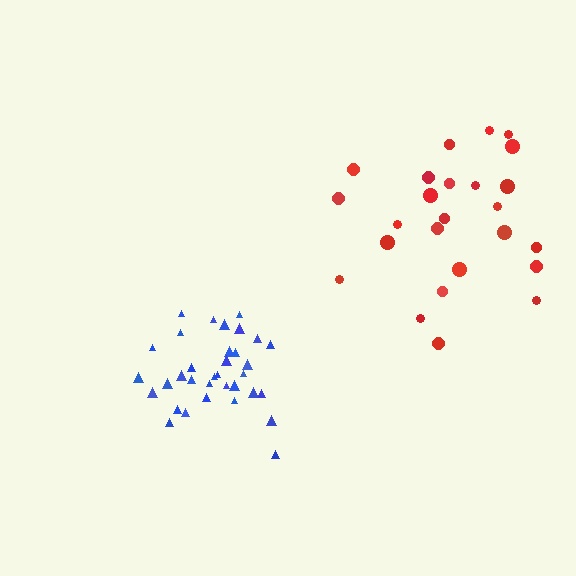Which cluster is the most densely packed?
Blue.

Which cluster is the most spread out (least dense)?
Red.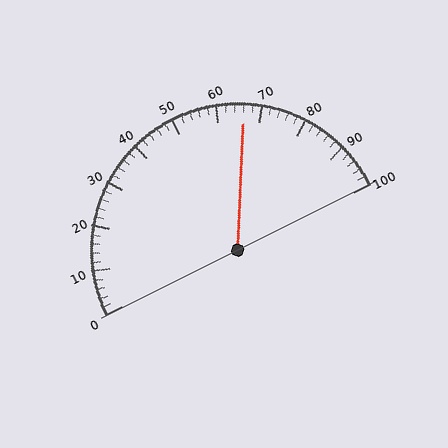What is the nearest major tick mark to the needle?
The nearest major tick mark is 70.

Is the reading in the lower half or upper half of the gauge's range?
The reading is in the upper half of the range (0 to 100).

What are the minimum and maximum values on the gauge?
The gauge ranges from 0 to 100.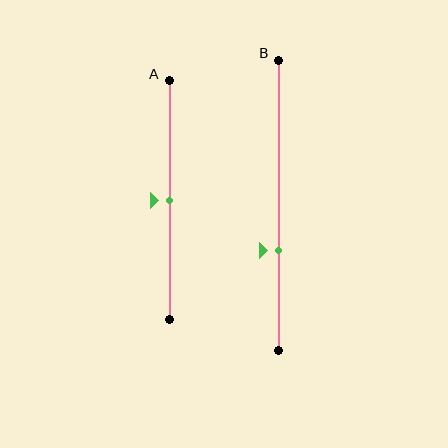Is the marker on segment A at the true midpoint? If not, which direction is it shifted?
Yes, the marker on segment A is at the true midpoint.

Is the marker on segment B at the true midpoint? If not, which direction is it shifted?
No, the marker on segment B is shifted downward by about 15% of the segment length.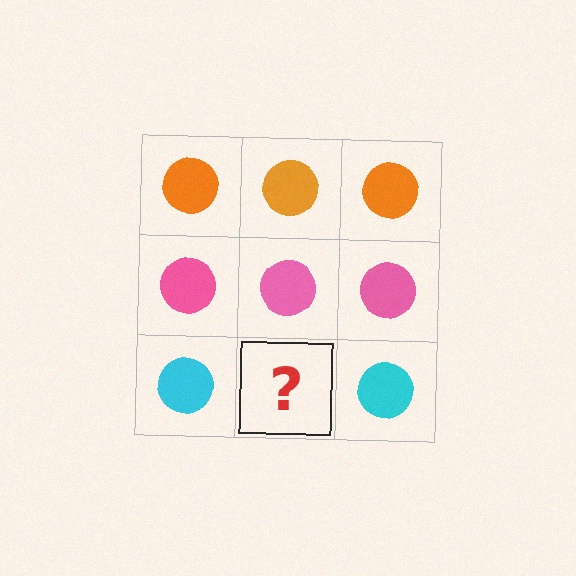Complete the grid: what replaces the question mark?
The question mark should be replaced with a cyan circle.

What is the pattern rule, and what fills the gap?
The rule is that each row has a consistent color. The gap should be filled with a cyan circle.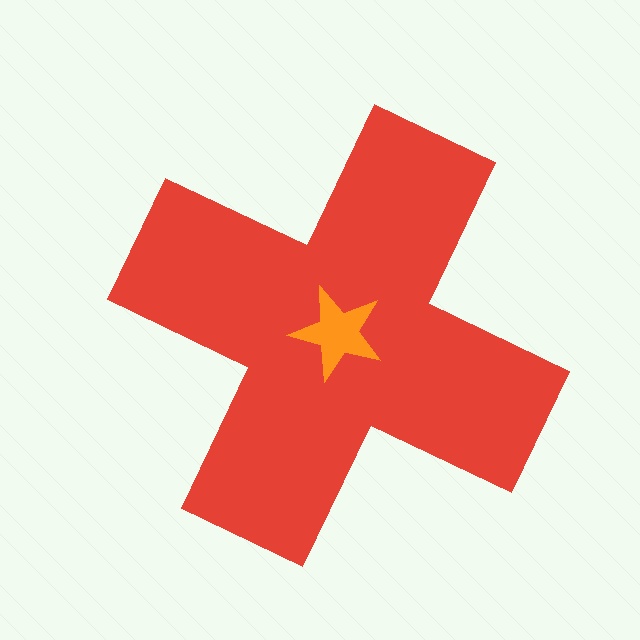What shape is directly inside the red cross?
The orange star.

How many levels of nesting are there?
2.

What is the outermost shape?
The red cross.